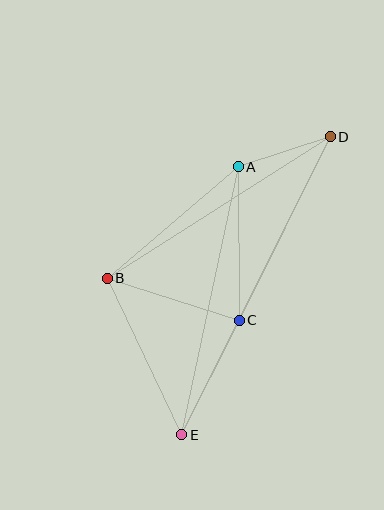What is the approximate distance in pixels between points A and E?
The distance between A and E is approximately 274 pixels.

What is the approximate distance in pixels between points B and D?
The distance between B and D is approximately 264 pixels.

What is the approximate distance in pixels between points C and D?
The distance between C and D is approximately 205 pixels.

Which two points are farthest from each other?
Points D and E are farthest from each other.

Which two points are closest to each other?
Points A and D are closest to each other.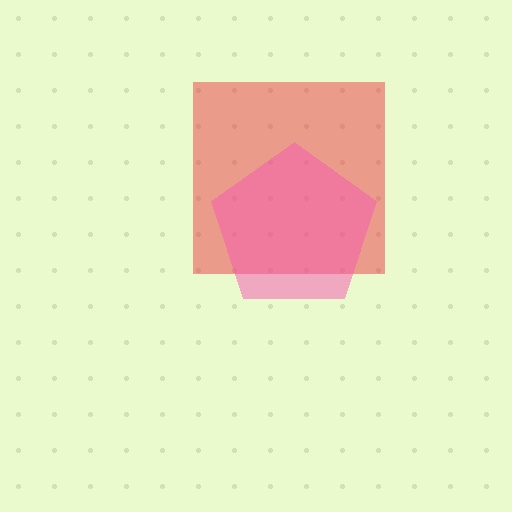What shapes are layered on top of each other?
The layered shapes are: a red square, a pink pentagon.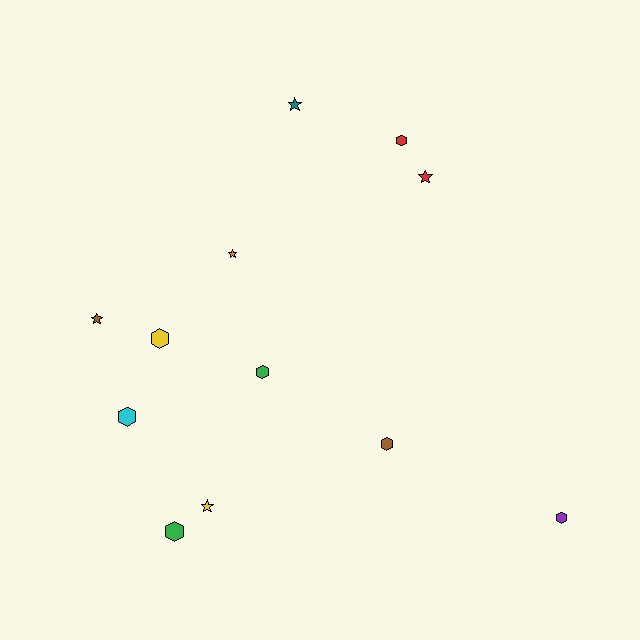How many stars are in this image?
There are 5 stars.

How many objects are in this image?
There are 12 objects.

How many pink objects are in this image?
There are no pink objects.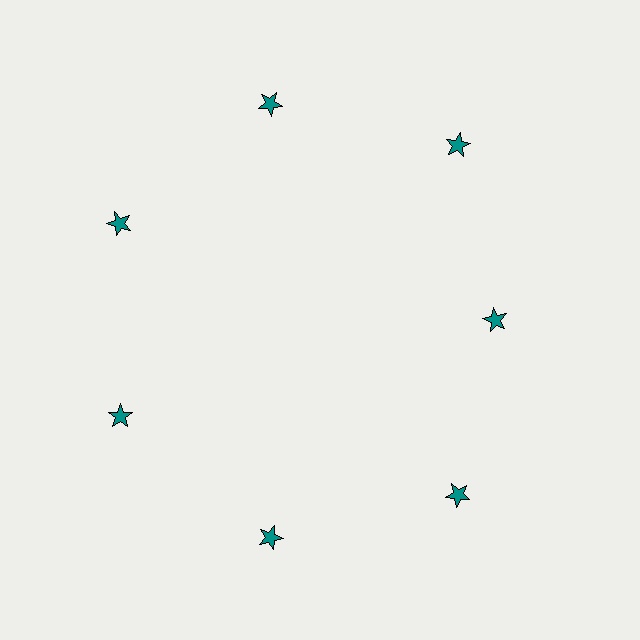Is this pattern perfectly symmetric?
No. The 7 teal stars are arranged in a ring, but one element near the 3 o'clock position is pulled inward toward the center, breaking the 7-fold rotational symmetry.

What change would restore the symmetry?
The symmetry would be restored by moving it outward, back onto the ring so that all 7 stars sit at equal angles and equal distance from the center.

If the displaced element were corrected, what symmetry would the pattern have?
It would have 7-fold rotational symmetry — the pattern would map onto itself every 51 degrees.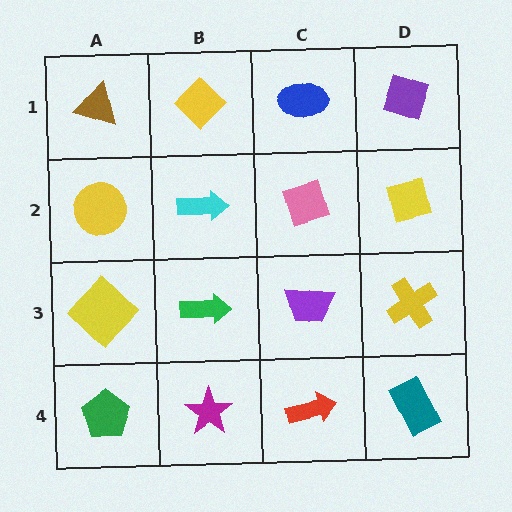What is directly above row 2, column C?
A blue ellipse.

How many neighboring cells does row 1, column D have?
2.